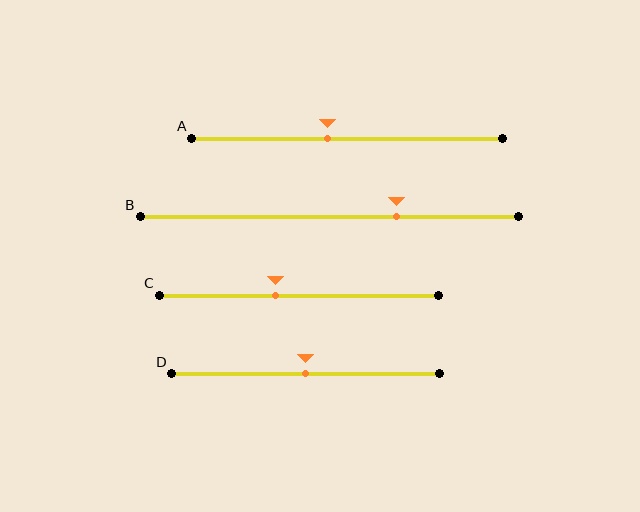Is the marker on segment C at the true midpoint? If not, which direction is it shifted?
No, the marker on segment C is shifted to the left by about 9% of the segment length.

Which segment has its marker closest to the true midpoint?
Segment D has its marker closest to the true midpoint.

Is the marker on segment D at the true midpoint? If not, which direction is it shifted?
Yes, the marker on segment D is at the true midpoint.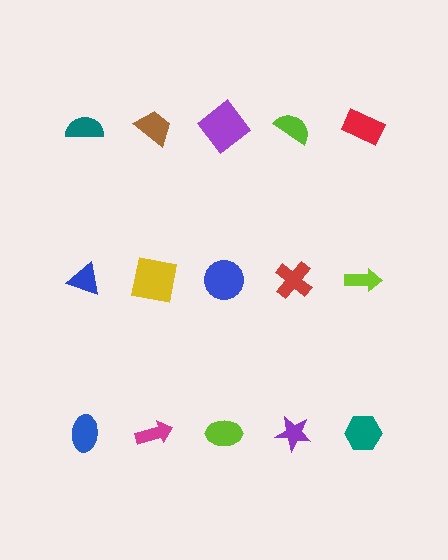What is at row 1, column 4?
A lime semicircle.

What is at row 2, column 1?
A blue triangle.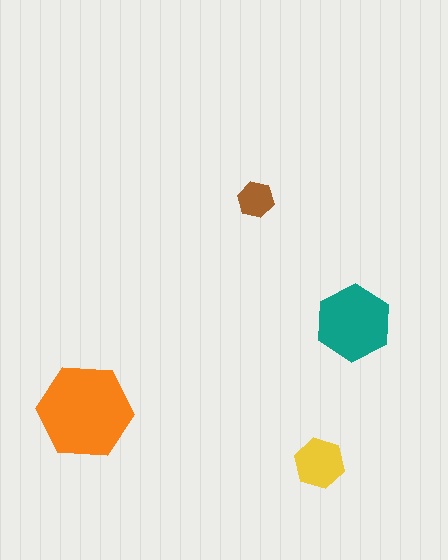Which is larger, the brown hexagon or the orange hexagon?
The orange one.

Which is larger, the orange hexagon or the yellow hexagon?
The orange one.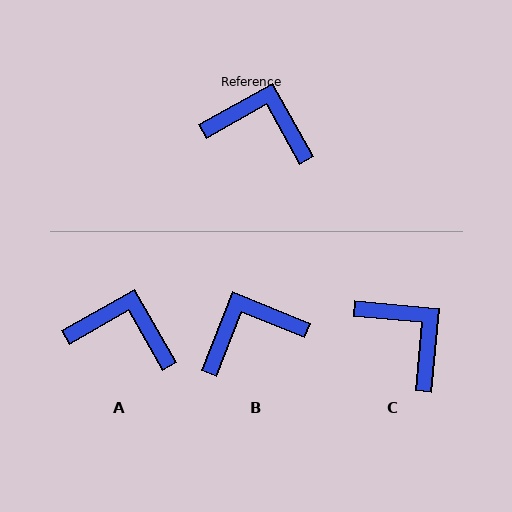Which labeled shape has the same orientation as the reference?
A.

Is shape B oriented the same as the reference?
No, it is off by about 39 degrees.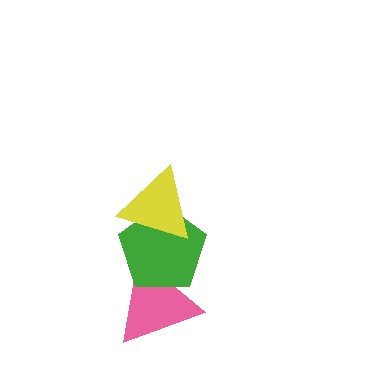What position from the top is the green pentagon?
The green pentagon is 2nd from the top.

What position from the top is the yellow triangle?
The yellow triangle is 1st from the top.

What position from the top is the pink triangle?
The pink triangle is 3rd from the top.